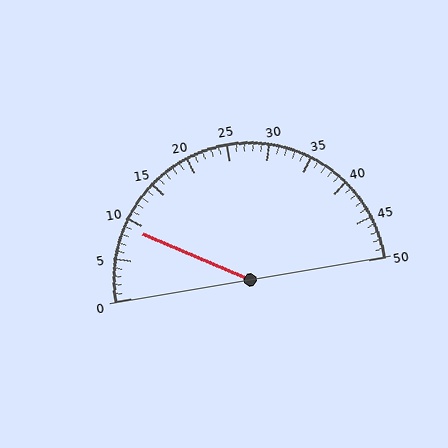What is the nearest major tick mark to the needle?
The nearest major tick mark is 10.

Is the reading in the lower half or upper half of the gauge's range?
The reading is in the lower half of the range (0 to 50).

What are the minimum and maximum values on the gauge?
The gauge ranges from 0 to 50.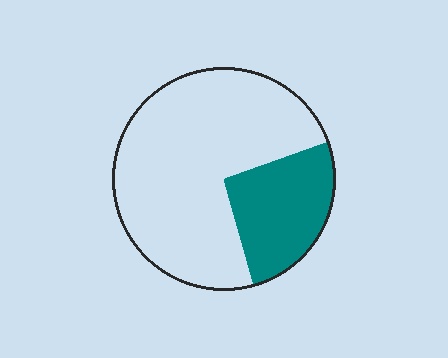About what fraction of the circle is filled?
About one quarter (1/4).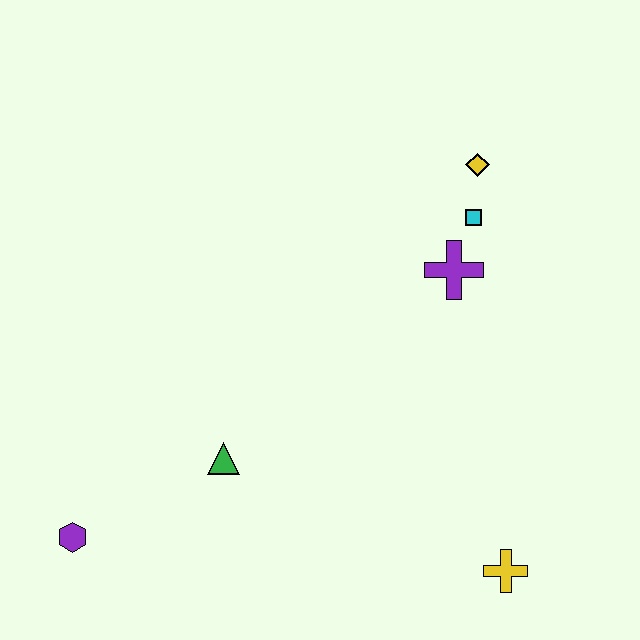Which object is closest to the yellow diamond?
The cyan square is closest to the yellow diamond.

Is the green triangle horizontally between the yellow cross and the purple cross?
No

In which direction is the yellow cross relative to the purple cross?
The yellow cross is below the purple cross.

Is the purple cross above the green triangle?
Yes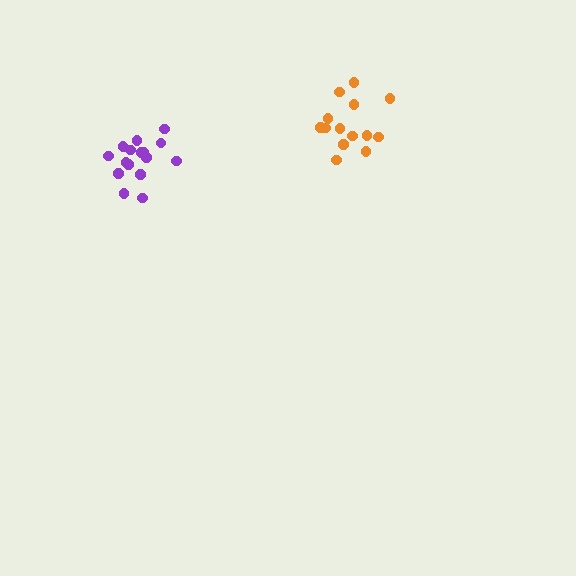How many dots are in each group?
Group 1: 14 dots, Group 2: 16 dots (30 total).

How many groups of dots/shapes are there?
There are 2 groups.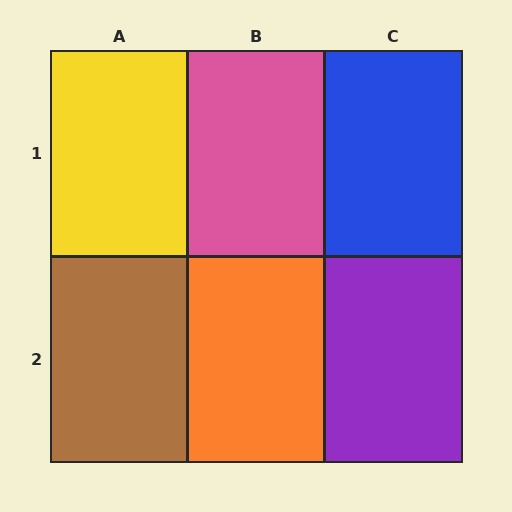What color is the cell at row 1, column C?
Blue.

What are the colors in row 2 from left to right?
Brown, orange, purple.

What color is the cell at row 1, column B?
Pink.